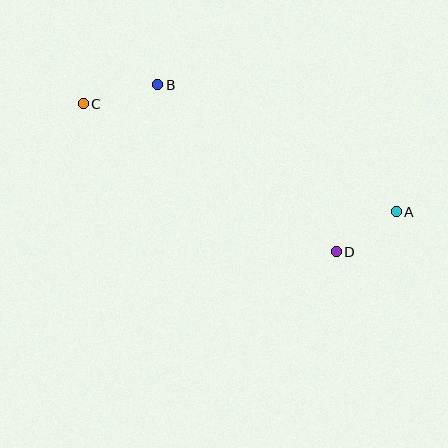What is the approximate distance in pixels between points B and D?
The distance between B and D is approximately 244 pixels.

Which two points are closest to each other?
Points A and D are closest to each other.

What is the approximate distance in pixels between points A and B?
The distance between A and B is approximately 270 pixels.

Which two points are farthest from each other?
Points A and C are farthest from each other.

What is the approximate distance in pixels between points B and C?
The distance between B and C is approximately 77 pixels.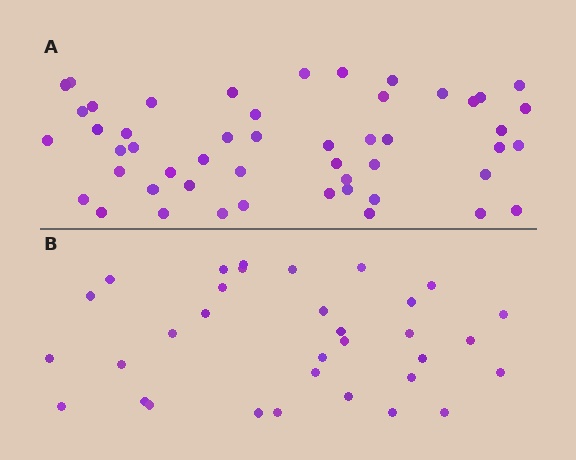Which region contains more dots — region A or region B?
Region A (the top region) has more dots.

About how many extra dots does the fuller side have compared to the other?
Region A has approximately 15 more dots than region B.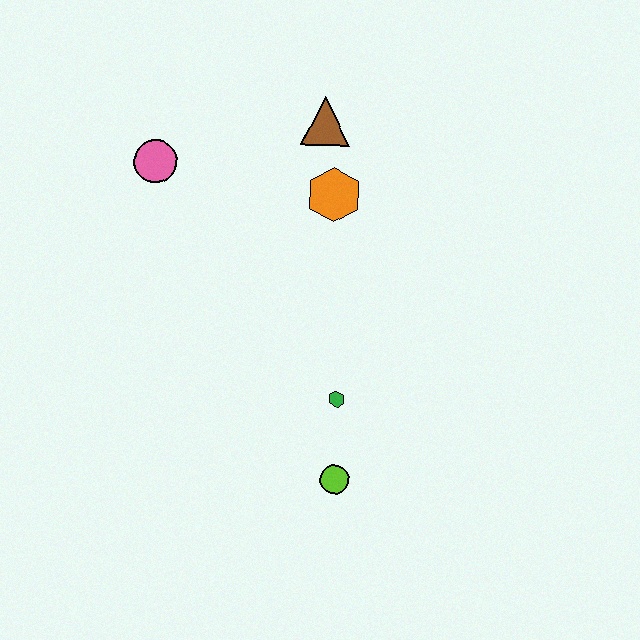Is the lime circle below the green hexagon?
Yes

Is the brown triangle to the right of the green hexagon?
No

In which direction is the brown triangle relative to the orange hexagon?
The brown triangle is above the orange hexagon.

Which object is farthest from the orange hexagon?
The lime circle is farthest from the orange hexagon.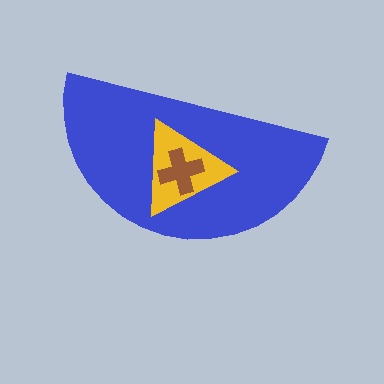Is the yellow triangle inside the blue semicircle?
Yes.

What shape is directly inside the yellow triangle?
The brown cross.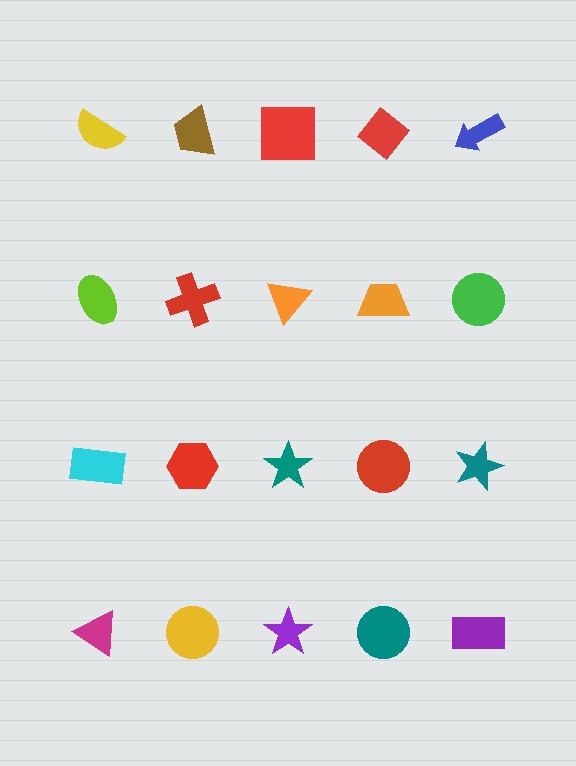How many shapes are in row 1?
5 shapes.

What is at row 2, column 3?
An orange triangle.